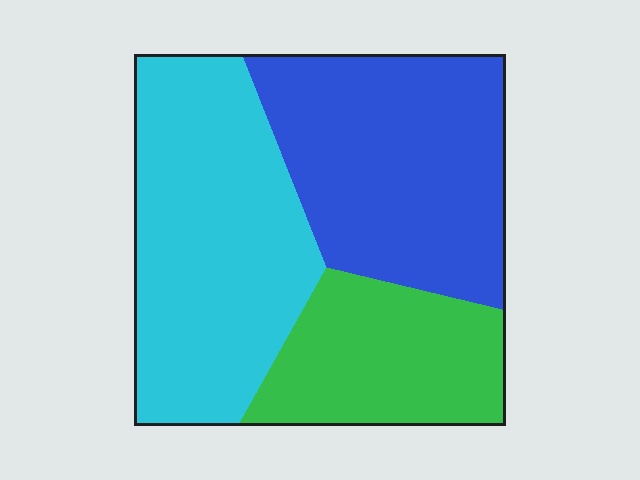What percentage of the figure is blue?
Blue covers about 35% of the figure.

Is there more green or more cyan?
Cyan.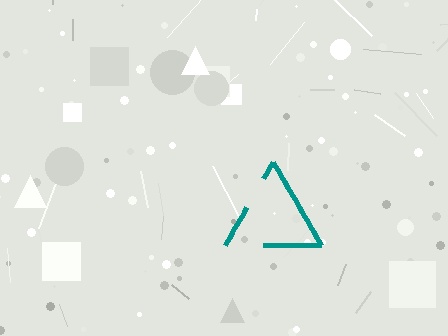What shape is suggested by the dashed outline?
The dashed outline suggests a triangle.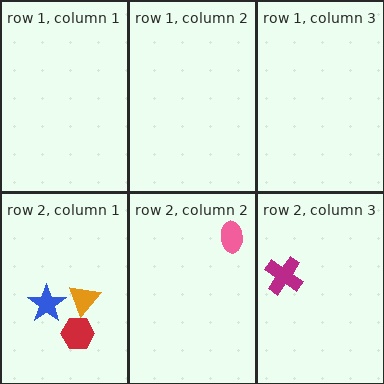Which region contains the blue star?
The row 2, column 1 region.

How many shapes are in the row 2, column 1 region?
3.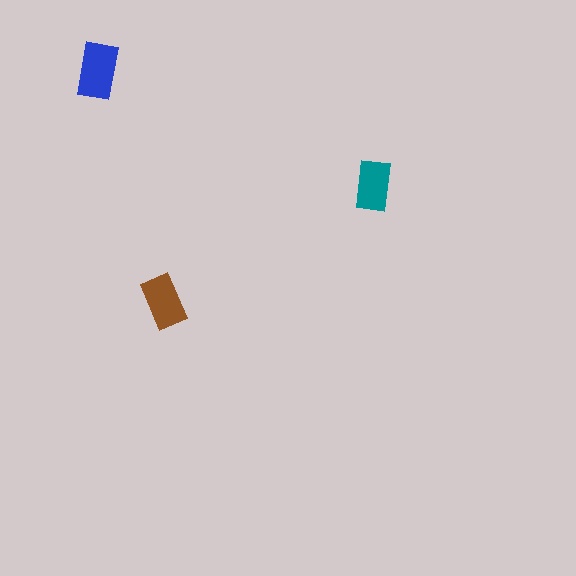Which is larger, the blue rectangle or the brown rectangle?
The blue one.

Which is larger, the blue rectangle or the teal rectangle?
The blue one.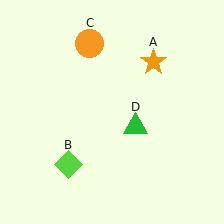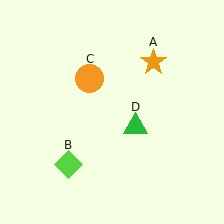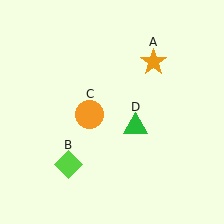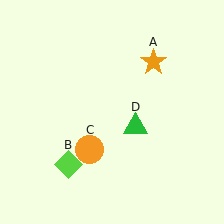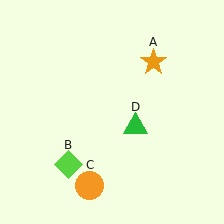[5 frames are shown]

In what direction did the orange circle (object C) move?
The orange circle (object C) moved down.